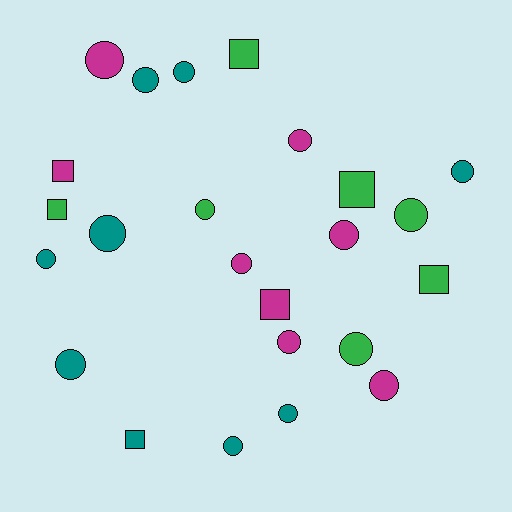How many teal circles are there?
There are 8 teal circles.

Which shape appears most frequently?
Circle, with 17 objects.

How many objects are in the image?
There are 24 objects.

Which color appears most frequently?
Teal, with 9 objects.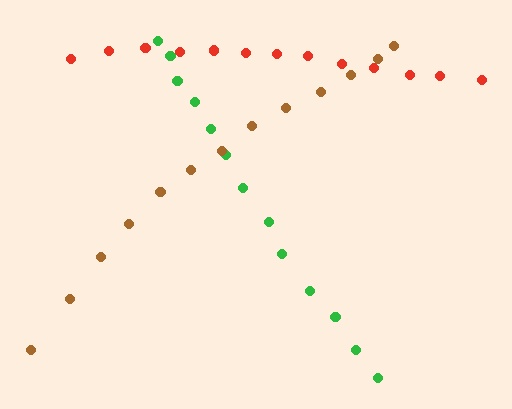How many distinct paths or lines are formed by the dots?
There are 3 distinct paths.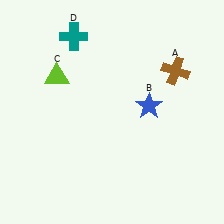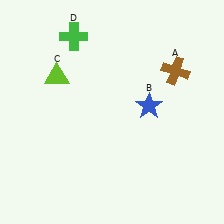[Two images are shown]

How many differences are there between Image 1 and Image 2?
There is 1 difference between the two images.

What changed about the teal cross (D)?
In Image 1, D is teal. In Image 2, it changed to green.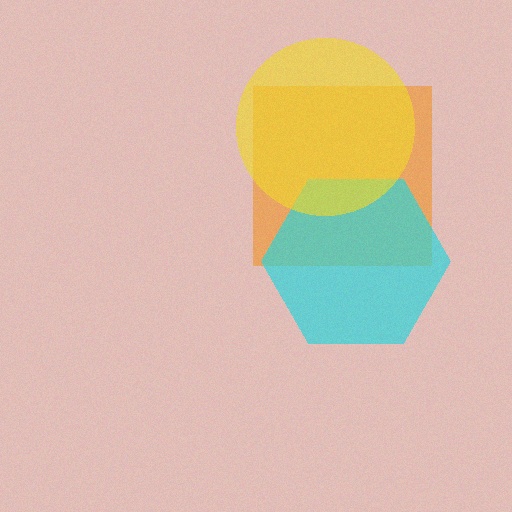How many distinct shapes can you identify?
There are 3 distinct shapes: an orange square, a cyan hexagon, a yellow circle.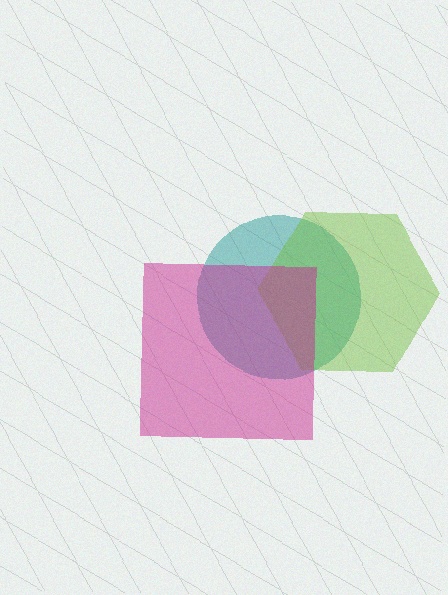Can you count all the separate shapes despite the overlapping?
Yes, there are 3 separate shapes.